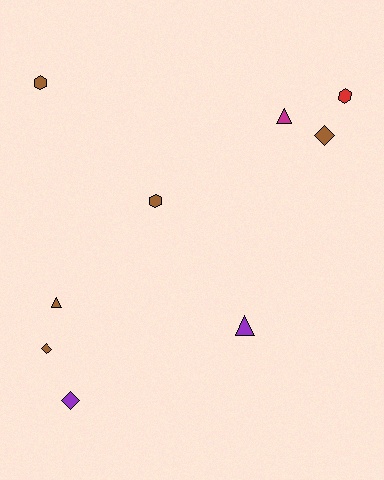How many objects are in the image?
There are 9 objects.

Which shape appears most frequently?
Hexagon, with 3 objects.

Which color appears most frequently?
Brown, with 5 objects.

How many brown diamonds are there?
There are 2 brown diamonds.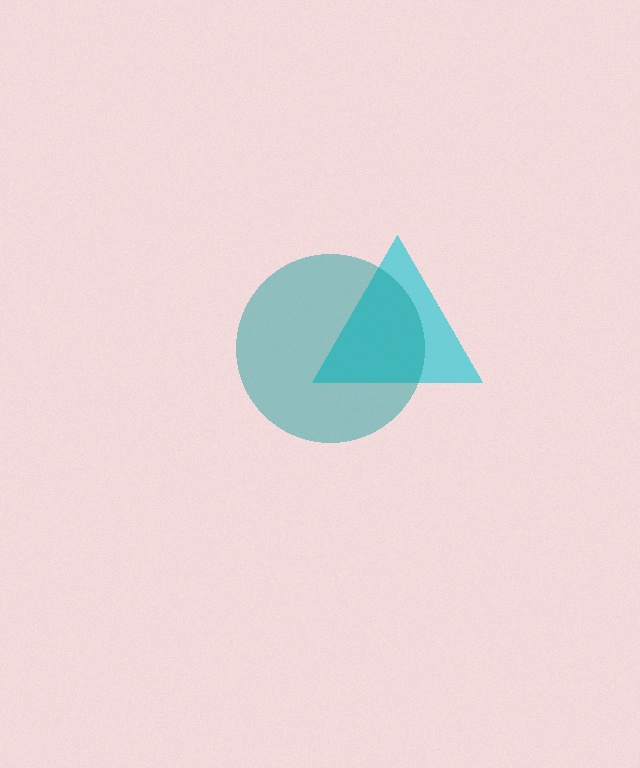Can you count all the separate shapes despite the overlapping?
Yes, there are 2 separate shapes.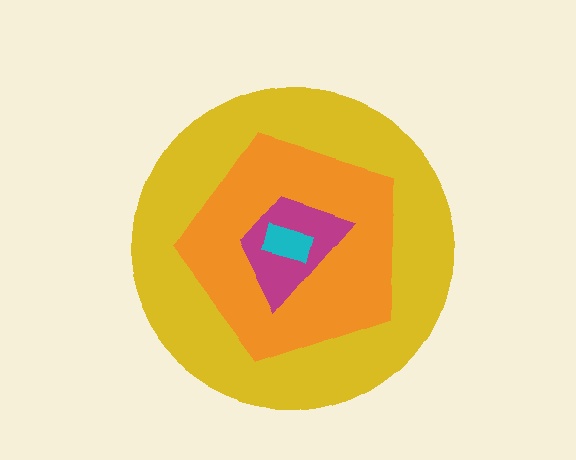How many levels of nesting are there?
4.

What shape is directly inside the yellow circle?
The orange pentagon.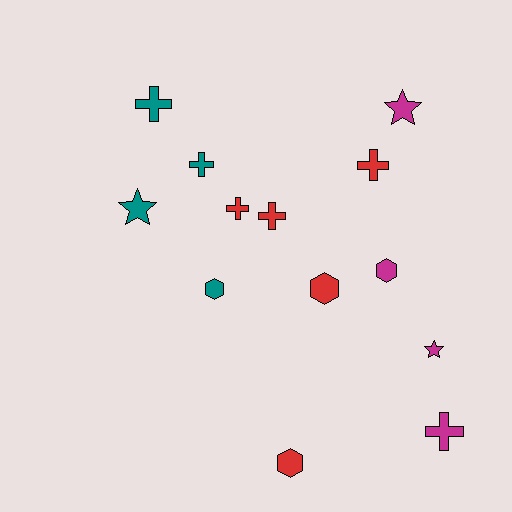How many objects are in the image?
There are 13 objects.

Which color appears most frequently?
Red, with 5 objects.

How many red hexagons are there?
There are 2 red hexagons.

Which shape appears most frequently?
Cross, with 6 objects.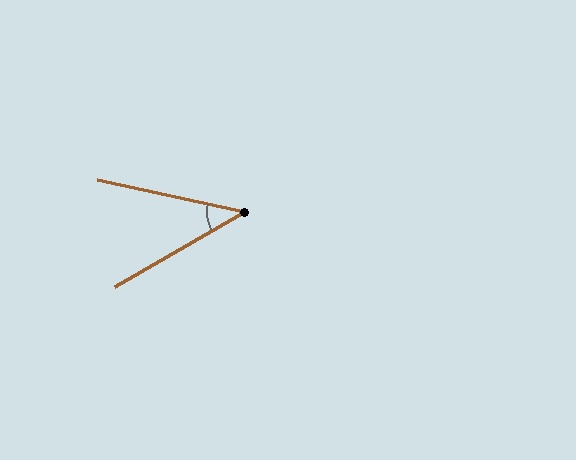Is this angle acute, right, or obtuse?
It is acute.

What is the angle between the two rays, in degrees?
Approximately 42 degrees.